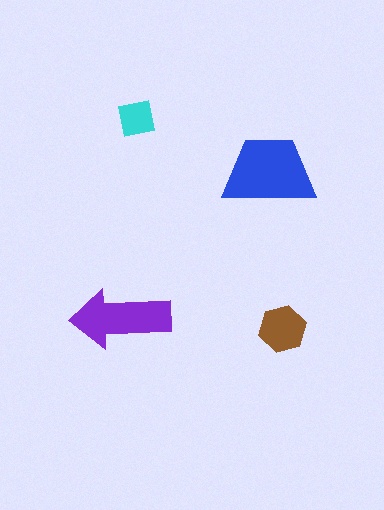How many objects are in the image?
There are 4 objects in the image.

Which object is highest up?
The cyan square is topmost.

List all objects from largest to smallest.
The blue trapezoid, the purple arrow, the brown hexagon, the cyan square.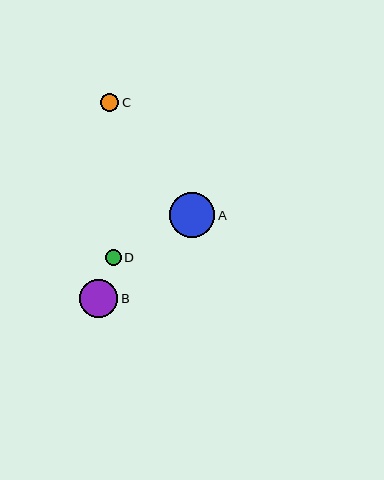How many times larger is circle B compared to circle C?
Circle B is approximately 2.0 times the size of circle C.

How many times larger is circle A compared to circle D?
Circle A is approximately 2.8 times the size of circle D.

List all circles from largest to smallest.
From largest to smallest: A, B, C, D.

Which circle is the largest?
Circle A is the largest with a size of approximately 45 pixels.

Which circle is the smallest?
Circle D is the smallest with a size of approximately 16 pixels.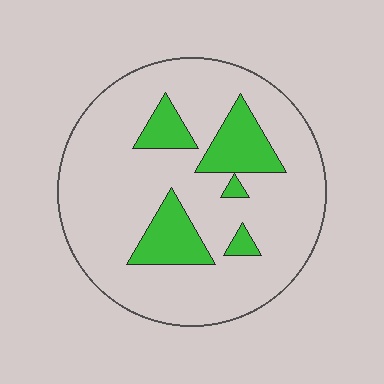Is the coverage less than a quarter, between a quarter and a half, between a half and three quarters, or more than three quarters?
Less than a quarter.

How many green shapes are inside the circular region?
5.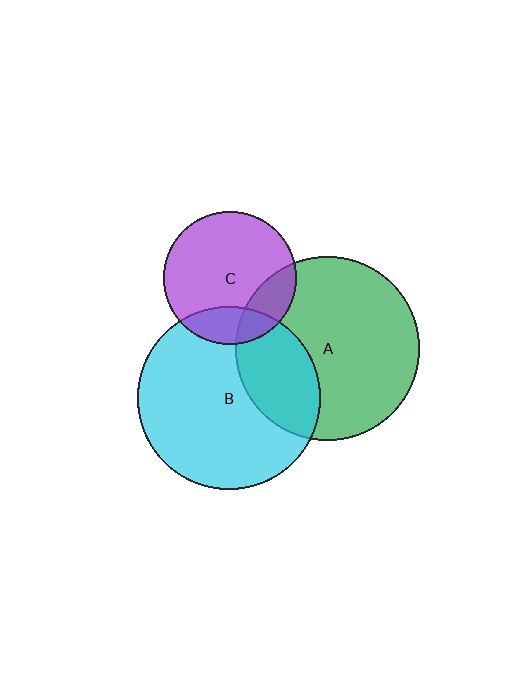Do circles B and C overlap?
Yes.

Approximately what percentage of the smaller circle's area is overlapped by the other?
Approximately 20%.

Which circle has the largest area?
Circle A (green).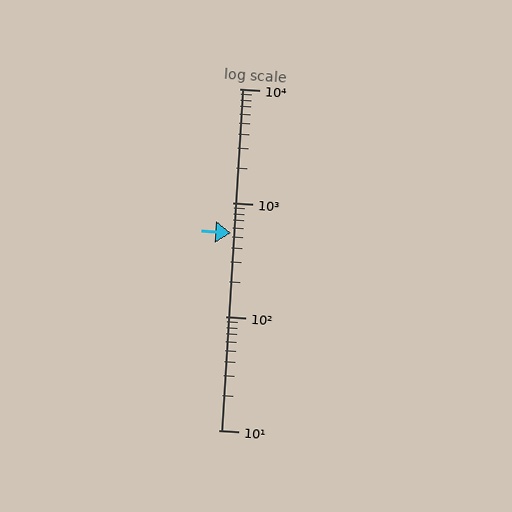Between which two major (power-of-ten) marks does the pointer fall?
The pointer is between 100 and 1000.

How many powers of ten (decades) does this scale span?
The scale spans 3 decades, from 10 to 10000.